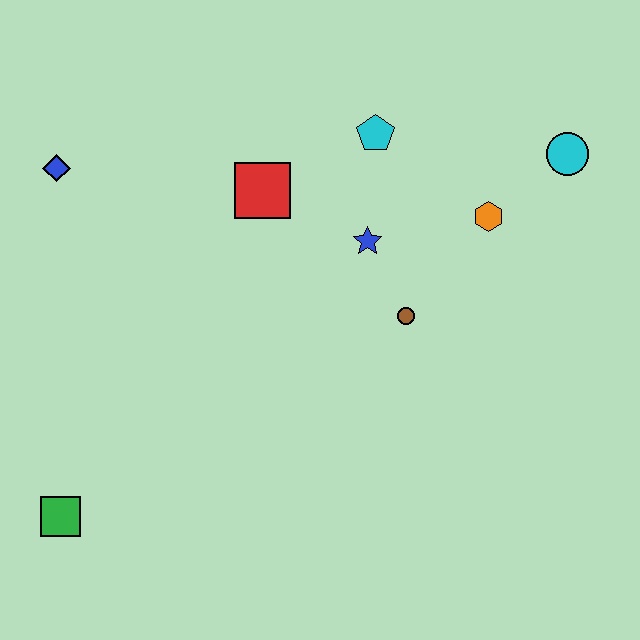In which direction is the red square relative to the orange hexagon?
The red square is to the left of the orange hexagon.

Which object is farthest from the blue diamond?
The cyan circle is farthest from the blue diamond.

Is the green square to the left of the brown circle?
Yes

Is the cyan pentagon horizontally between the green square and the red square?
No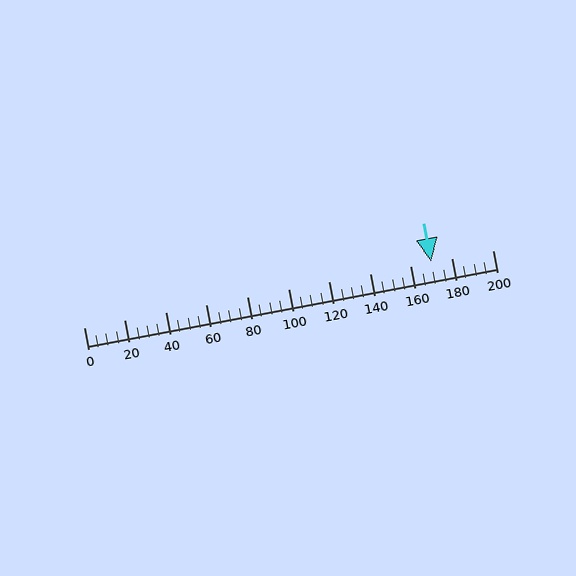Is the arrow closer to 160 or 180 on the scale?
The arrow is closer to 180.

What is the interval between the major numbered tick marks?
The major tick marks are spaced 20 units apart.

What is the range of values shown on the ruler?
The ruler shows values from 0 to 200.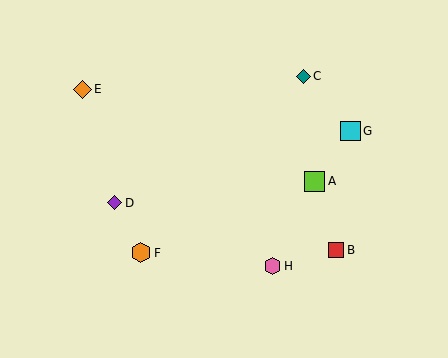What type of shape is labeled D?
Shape D is a purple diamond.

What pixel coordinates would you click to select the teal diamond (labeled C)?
Click at (303, 76) to select the teal diamond C.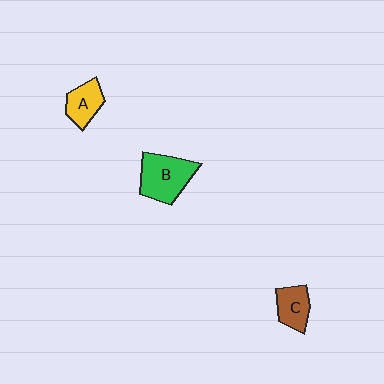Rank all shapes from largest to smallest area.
From largest to smallest: B (green), C (brown), A (yellow).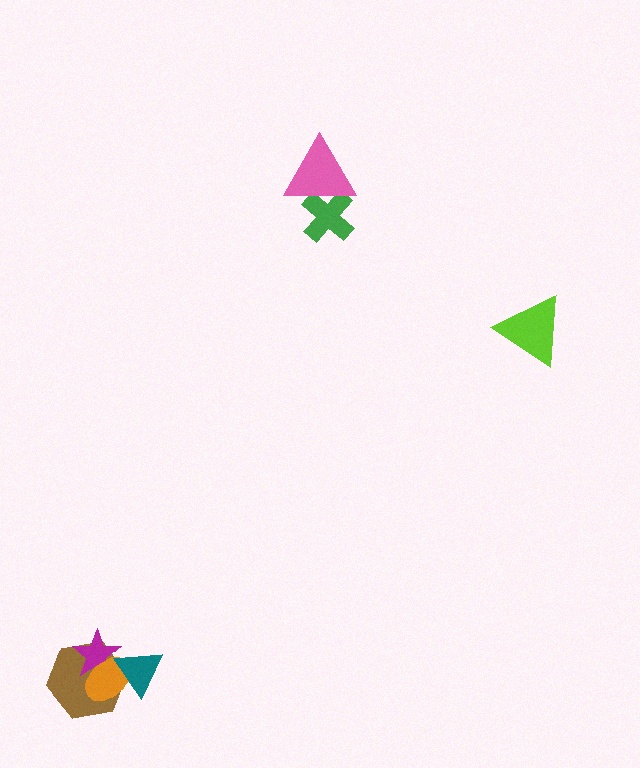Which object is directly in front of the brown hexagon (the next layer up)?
The magenta star is directly in front of the brown hexagon.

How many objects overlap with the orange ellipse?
3 objects overlap with the orange ellipse.